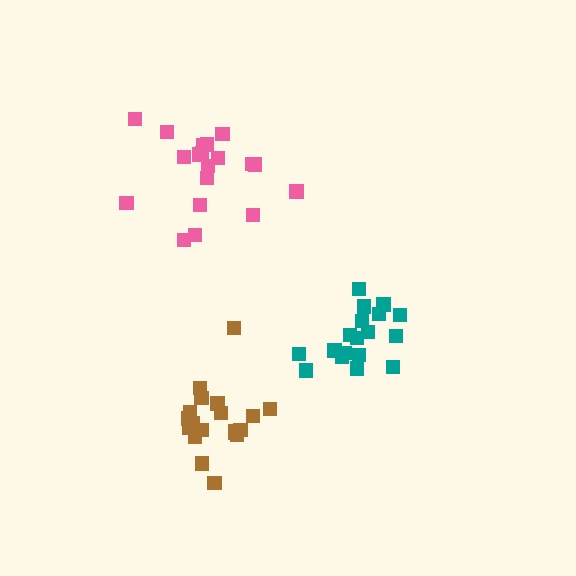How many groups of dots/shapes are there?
There are 3 groups.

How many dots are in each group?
Group 1: 18 dots, Group 2: 19 dots, Group 3: 20 dots (57 total).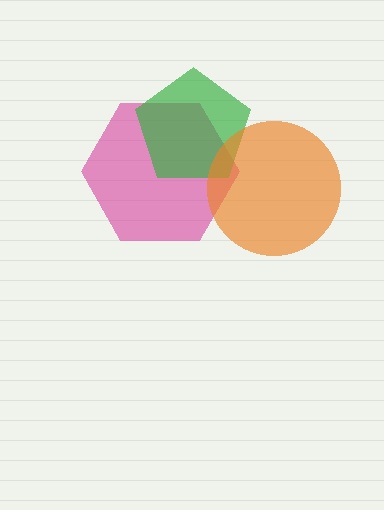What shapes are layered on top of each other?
The layered shapes are: a magenta hexagon, a green pentagon, an orange circle.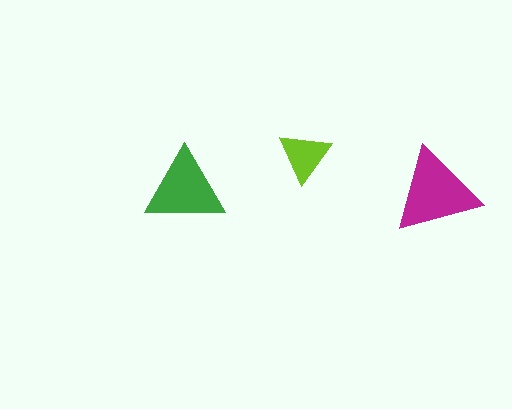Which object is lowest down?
The magenta triangle is bottommost.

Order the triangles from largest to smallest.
the magenta one, the green one, the lime one.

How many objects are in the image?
There are 3 objects in the image.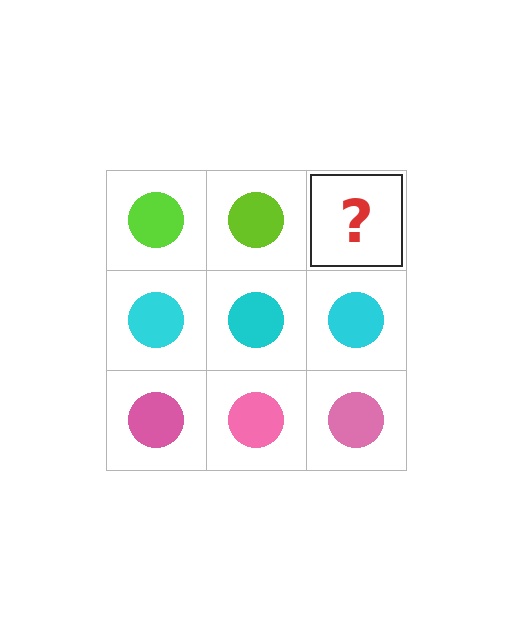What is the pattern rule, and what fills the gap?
The rule is that each row has a consistent color. The gap should be filled with a lime circle.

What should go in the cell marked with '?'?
The missing cell should contain a lime circle.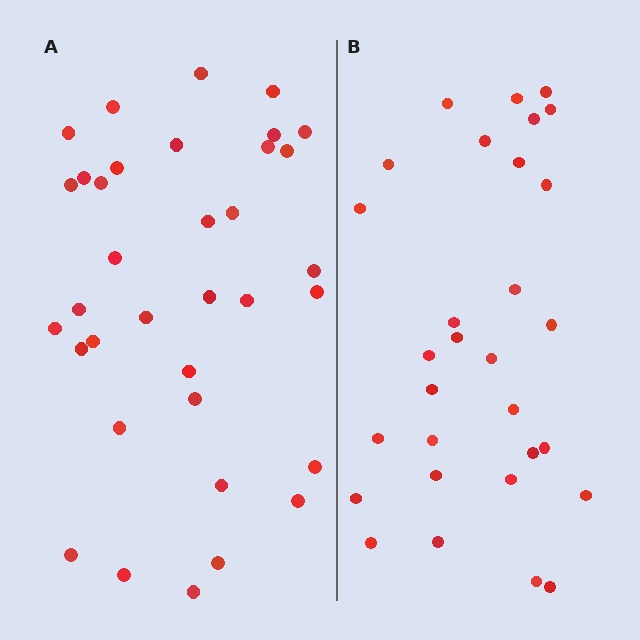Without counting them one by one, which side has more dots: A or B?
Region A (the left region) has more dots.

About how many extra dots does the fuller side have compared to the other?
Region A has about 5 more dots than region B.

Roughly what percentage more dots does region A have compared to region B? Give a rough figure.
About 15% more.